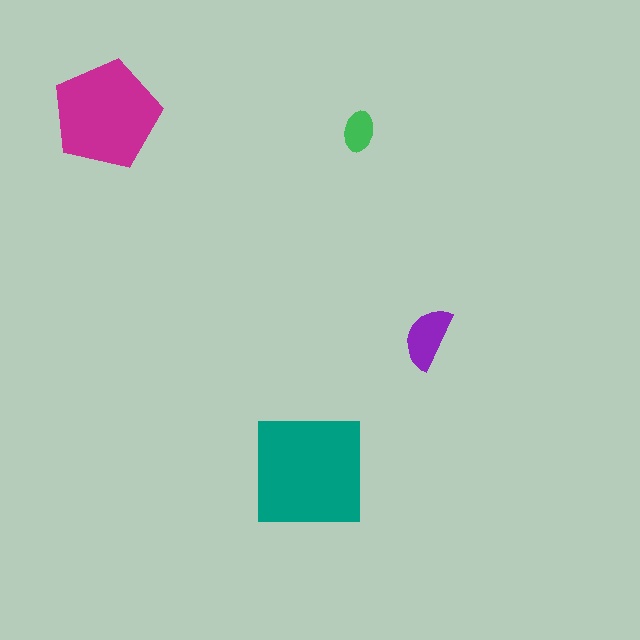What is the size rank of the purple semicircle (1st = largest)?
3rd.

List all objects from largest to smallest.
The teal square, the magenta pentagon, the purple semicircle, the green ellipse.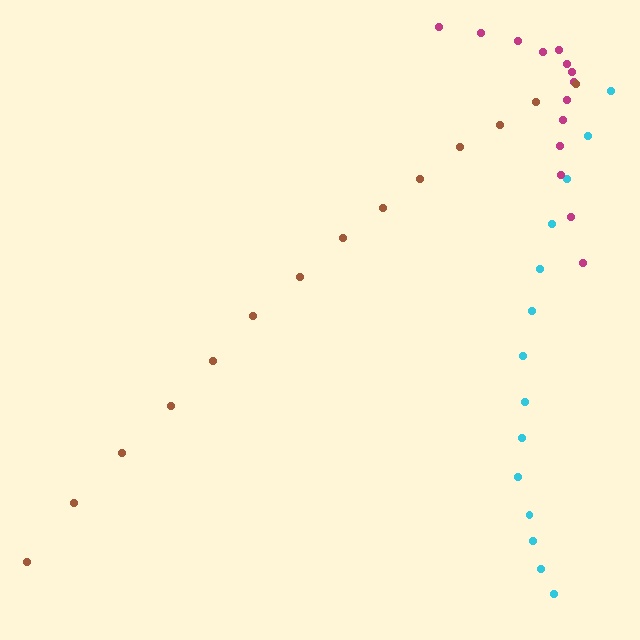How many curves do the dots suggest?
There are 3 distinct paths.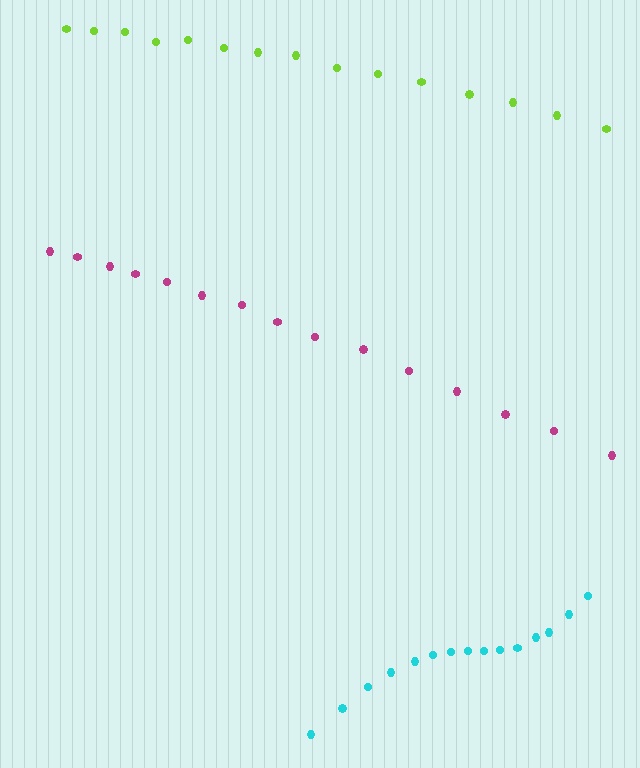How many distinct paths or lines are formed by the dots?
There are 3 distinct paths.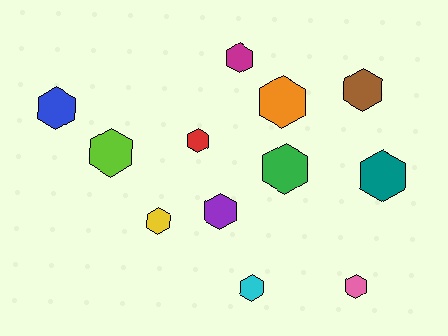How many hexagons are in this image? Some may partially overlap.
There are 12 hexagons.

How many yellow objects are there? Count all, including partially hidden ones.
There is 1 yellow object.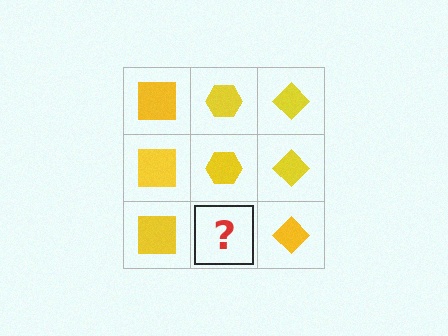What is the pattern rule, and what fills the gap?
The rule is that each column has a consistent shape. The gap should be filled with a yellow hexagon.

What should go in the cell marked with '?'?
The missing cell should contain a yellow hexagon.